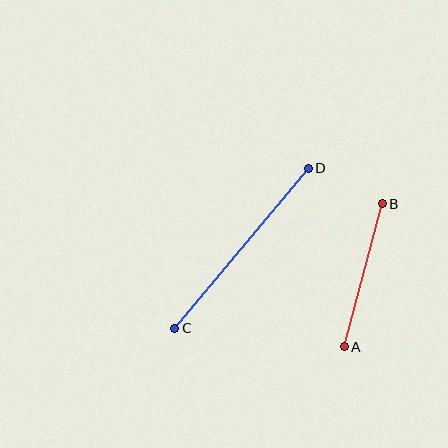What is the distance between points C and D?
The distance is approximately 208 pixels.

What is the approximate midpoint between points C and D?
The midpoint is at approximately (242, 248) pixels.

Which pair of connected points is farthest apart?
Points C and D are farthest apart.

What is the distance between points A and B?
The distance is approximately 148 pixels.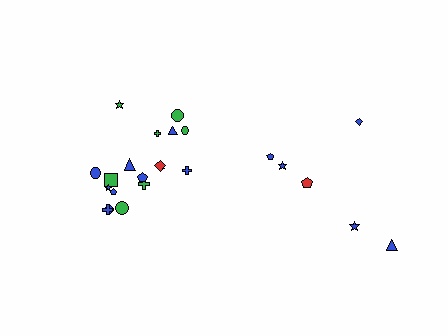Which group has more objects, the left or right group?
The left group.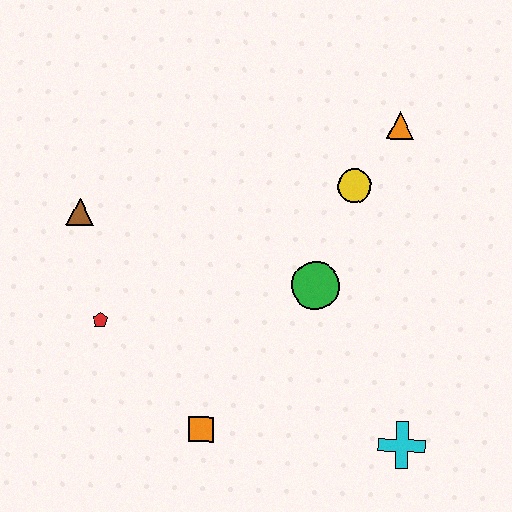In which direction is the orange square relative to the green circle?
The orange square is below the green circle.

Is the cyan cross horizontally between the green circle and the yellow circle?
No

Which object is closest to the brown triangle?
The red pentagon is closest to the brown triangle.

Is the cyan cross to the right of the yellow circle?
Yes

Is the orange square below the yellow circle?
Yes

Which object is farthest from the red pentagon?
The orange triangle is farthest from the red pentagon.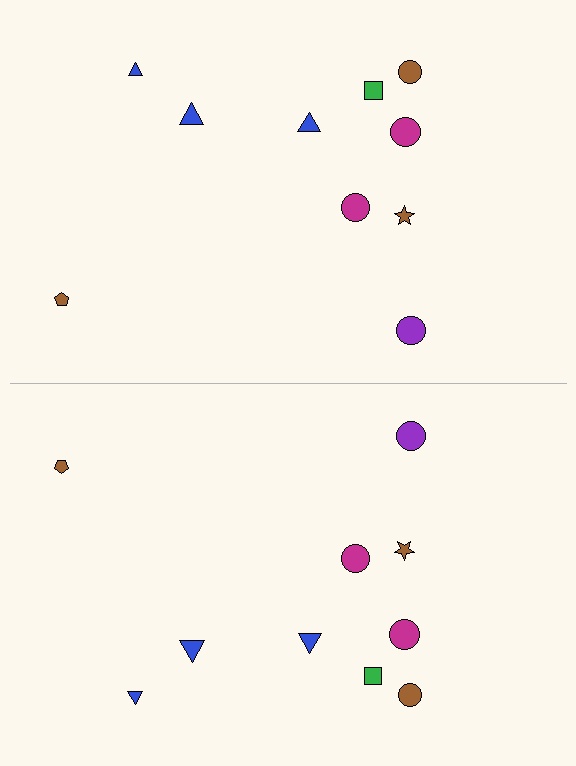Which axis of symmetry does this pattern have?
The pattern has a horizontal axis of symmetry running through the center of the image.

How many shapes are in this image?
There are 20 shapes in this image.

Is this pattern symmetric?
Yes, this pattern has bilateral (reflection) symmetry.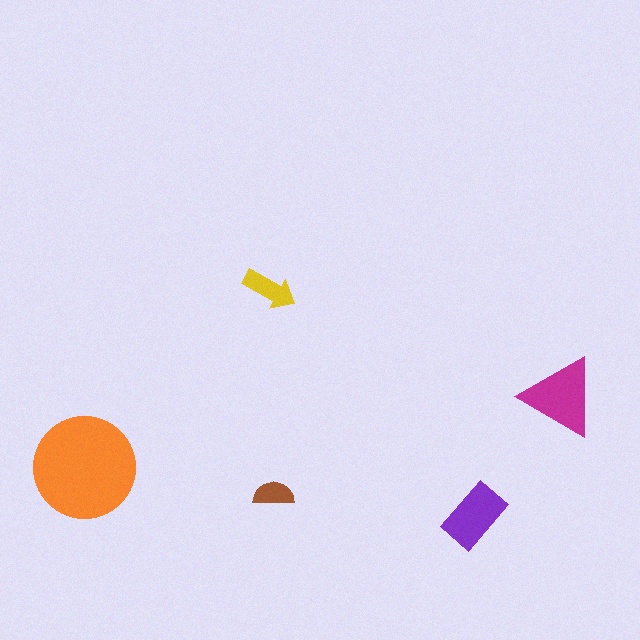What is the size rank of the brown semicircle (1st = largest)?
5th.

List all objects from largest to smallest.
The orange circle, the magenta triangle, the purple rectangle, the yellow arrow, the brown semicircle.